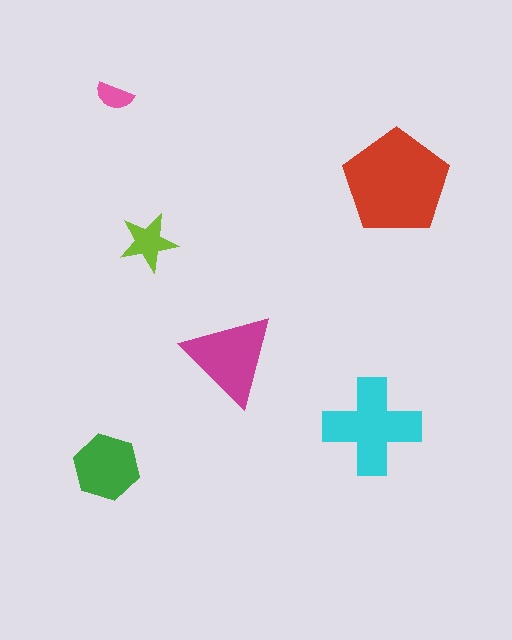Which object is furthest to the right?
The red pentagon is rightmost.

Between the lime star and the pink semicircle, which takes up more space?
The lime star.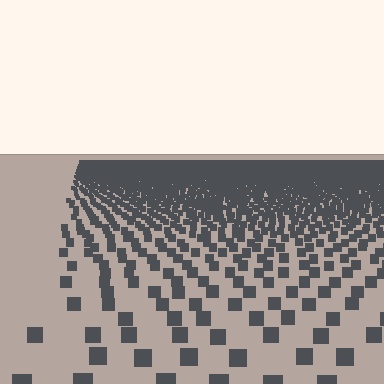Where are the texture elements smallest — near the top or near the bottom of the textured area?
Near the top.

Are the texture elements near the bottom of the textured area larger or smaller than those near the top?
Larger. Near the bottom, elements are closer to the viewer and appear at a bigger on-screen size.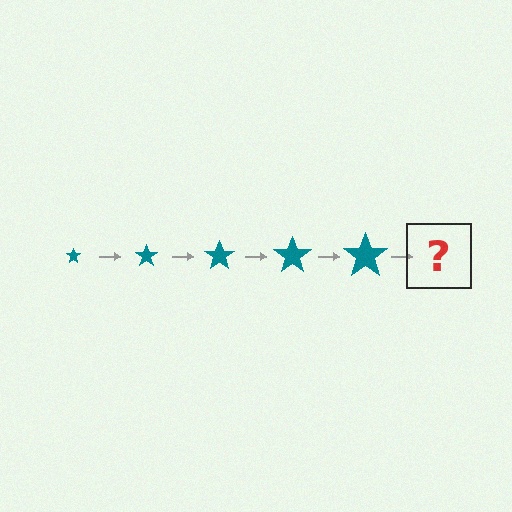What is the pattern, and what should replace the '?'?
The pattern is that the star gets progressively larger each step. The '?' should be a teal star, larger than the previous one.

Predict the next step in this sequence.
The next step is a teal star, larger than the previous one.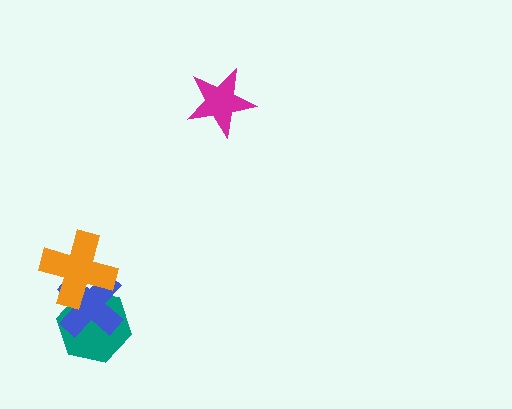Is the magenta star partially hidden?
No, no other shape covers it.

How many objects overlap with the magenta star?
0 objects overlap with the magenta star.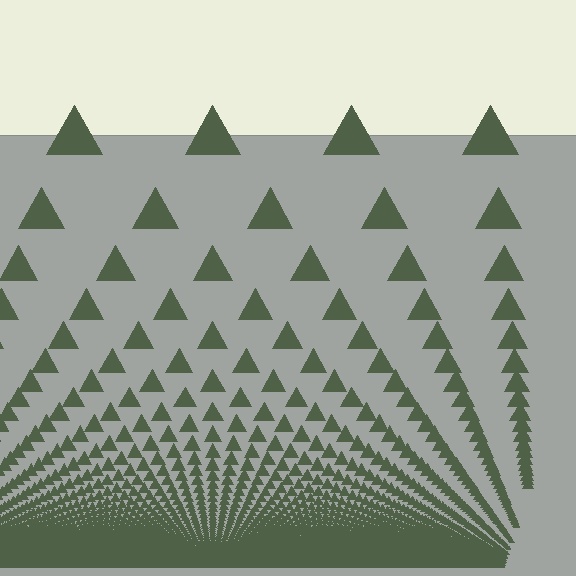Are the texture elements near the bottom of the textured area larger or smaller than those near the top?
Smaller. The gradient is inverted — elements near the bottom are smaller and denser.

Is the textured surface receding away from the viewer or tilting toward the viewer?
The surface appears to tilt toward the viewer. Texture elements get larger and sparser toward the top.